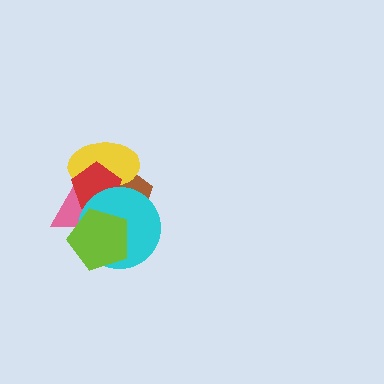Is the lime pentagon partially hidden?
No, no other shape covers it.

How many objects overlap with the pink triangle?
5 objects overlap with the pink triangle.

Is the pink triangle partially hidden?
Yes, it is partially covered by another shape.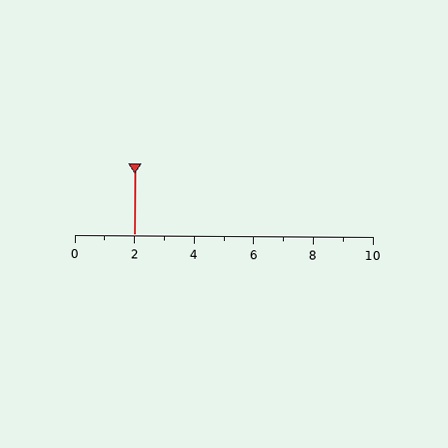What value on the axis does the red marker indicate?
The marker indicates approximately 2.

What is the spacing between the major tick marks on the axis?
The major ticks are spaced 2 apart.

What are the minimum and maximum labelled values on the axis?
The axis runs from 0 to 10.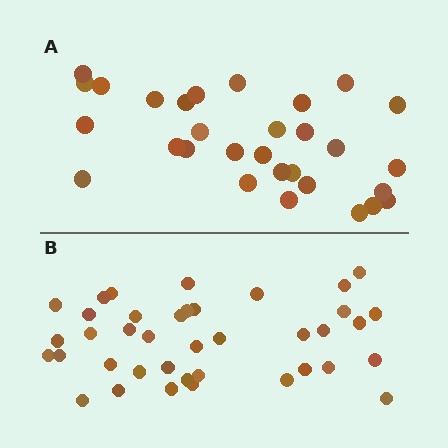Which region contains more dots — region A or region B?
Region B (the bottom region) has more dots.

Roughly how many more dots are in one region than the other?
Region B has roughly 8 or so more dots than region A.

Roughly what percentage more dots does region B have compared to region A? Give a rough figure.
About 30% more.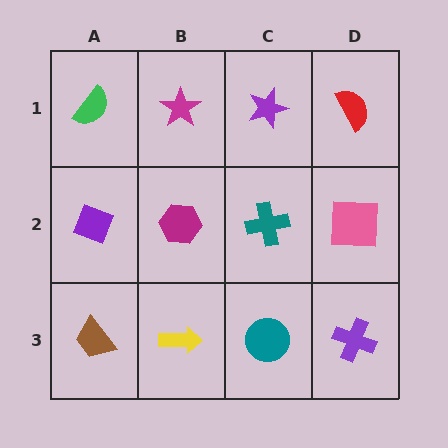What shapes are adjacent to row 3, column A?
A purple diamond (row 2, column A), a yellow arrow (row 3, column B).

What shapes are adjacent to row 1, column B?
A magenta hexagon (row 2, column B), a green semicircle (row 1, column A), a purple star (row 1, column C).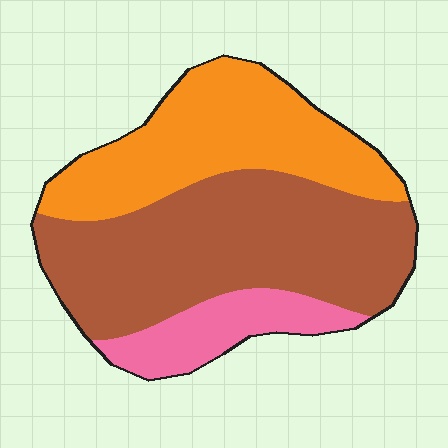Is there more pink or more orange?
Orange.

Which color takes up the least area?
Pink, at roughly 15%.